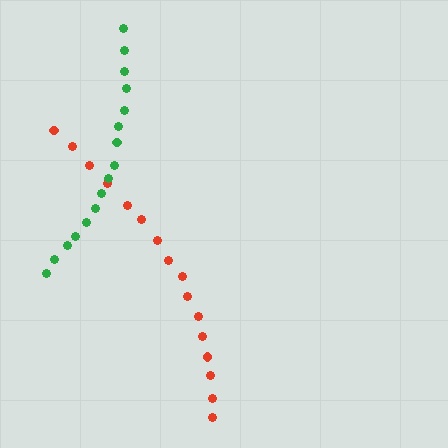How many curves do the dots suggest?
There are 2 distinct paths.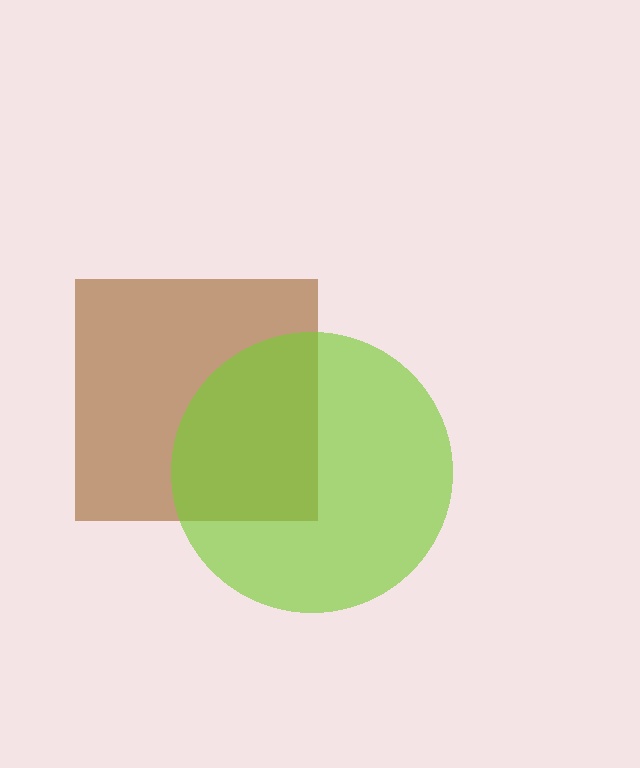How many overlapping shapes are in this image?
There are 2 overlapping shapes in the image.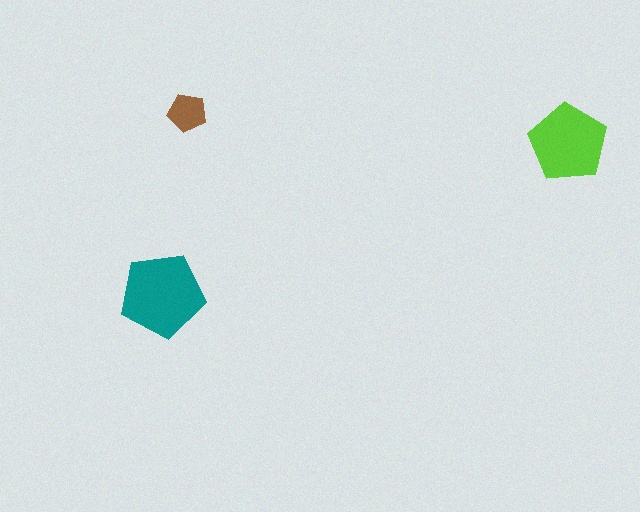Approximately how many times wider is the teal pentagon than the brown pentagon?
About 2 times wider.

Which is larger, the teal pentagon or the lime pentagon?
The teal one.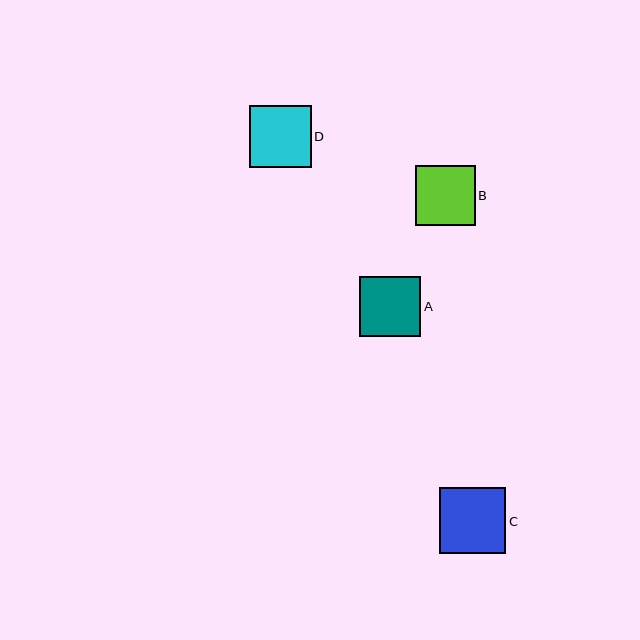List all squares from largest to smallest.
From largest to smallest: C, D, A, B.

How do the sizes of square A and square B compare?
Square A and square B are approximately the same size.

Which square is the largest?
Square C is the largest with a size of approximately 66 pixels.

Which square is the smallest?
Square B is the smallest with a size of approximately 60 pixels.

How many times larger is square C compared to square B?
Square C is approximately 1.1 times the size of square B.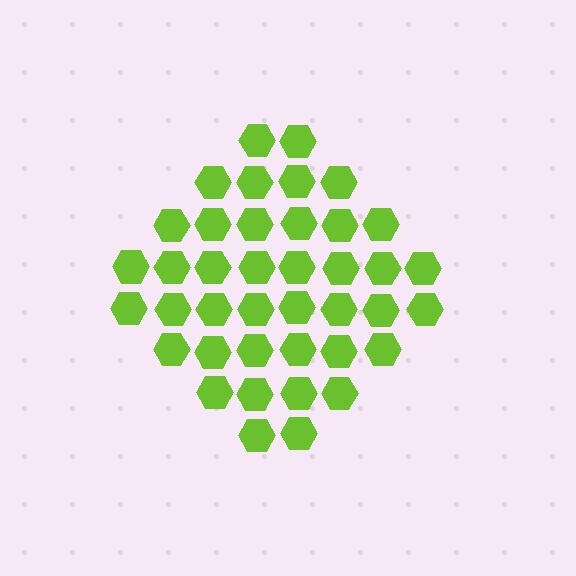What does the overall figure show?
The overall figure shows a diamond.